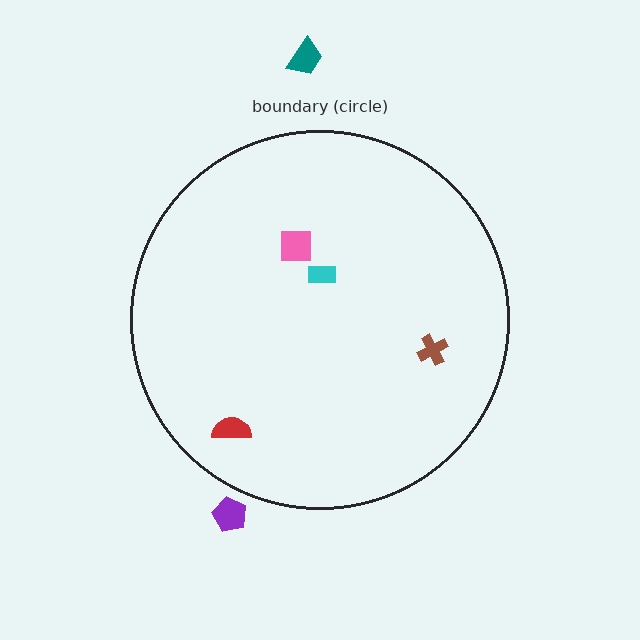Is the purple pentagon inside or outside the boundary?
Outside.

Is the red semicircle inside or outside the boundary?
Inside.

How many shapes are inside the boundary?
4 inside, 2 outside.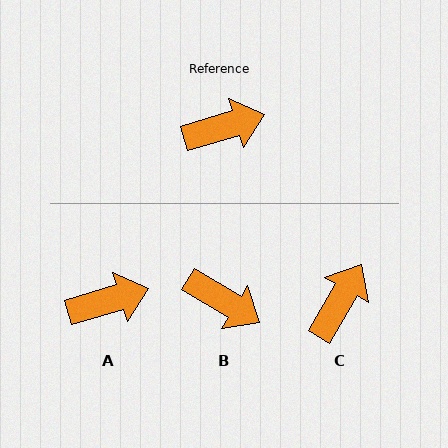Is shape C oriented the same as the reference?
No, it is off by about 43 degrees.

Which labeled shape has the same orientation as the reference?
A.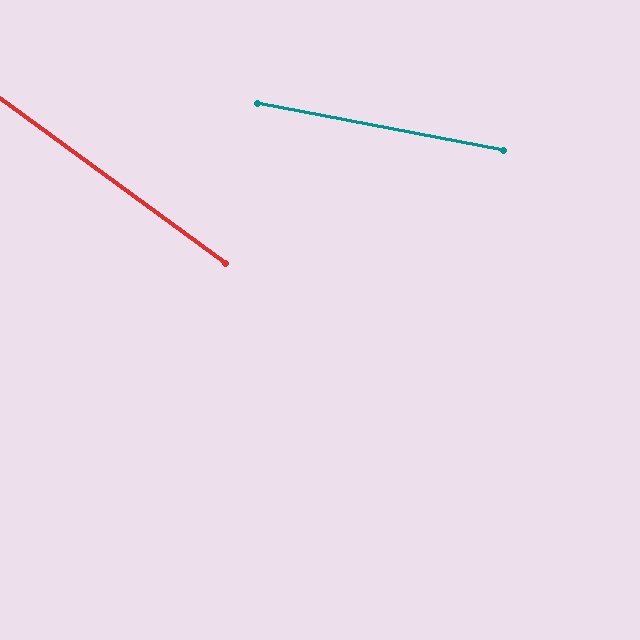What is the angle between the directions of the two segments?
Approximately 25 degrees.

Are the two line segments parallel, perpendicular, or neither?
Neither parallel nor perpendicular — they differ by about 25°.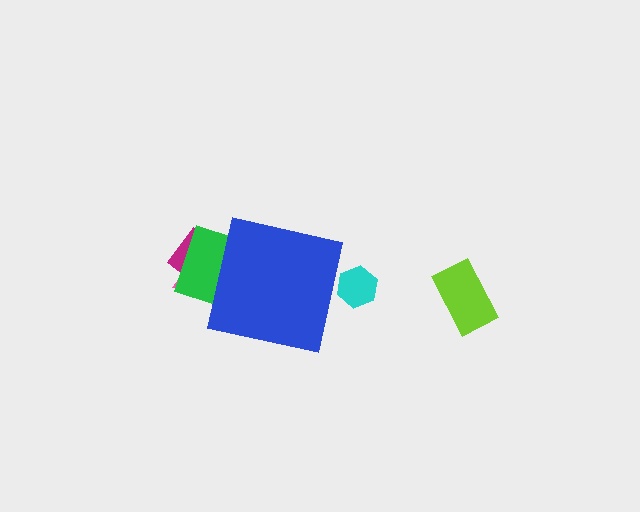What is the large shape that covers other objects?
A blue square.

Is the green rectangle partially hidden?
Yes, the green rectangle is partially hidden behind the blue square.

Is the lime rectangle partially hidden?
No, the lime rectangle is fully visible.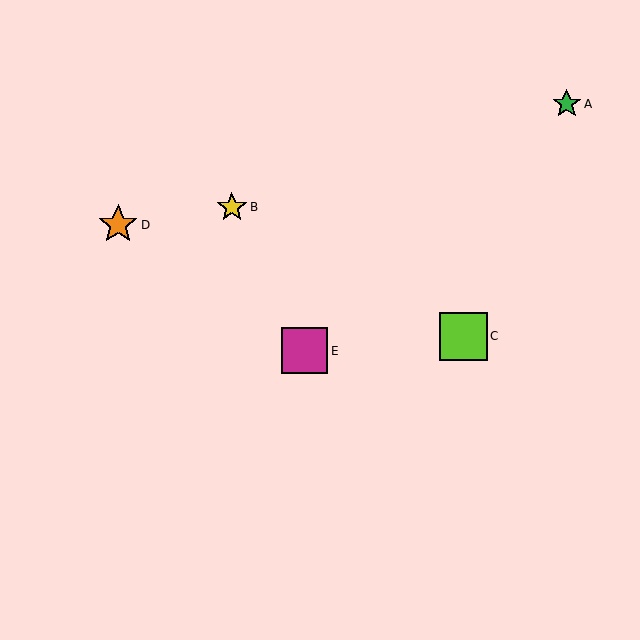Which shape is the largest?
The lime square (labeled C) is the largest.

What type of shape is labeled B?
Shape B is a yellow star.